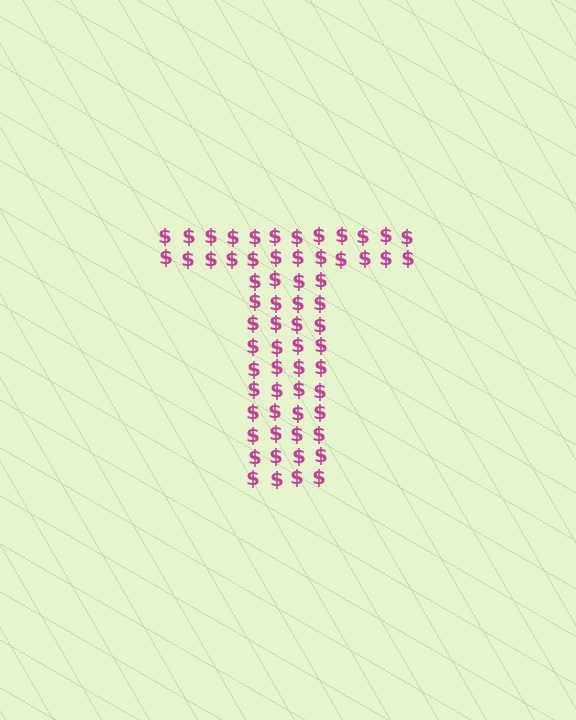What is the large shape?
The large shape is the letter T.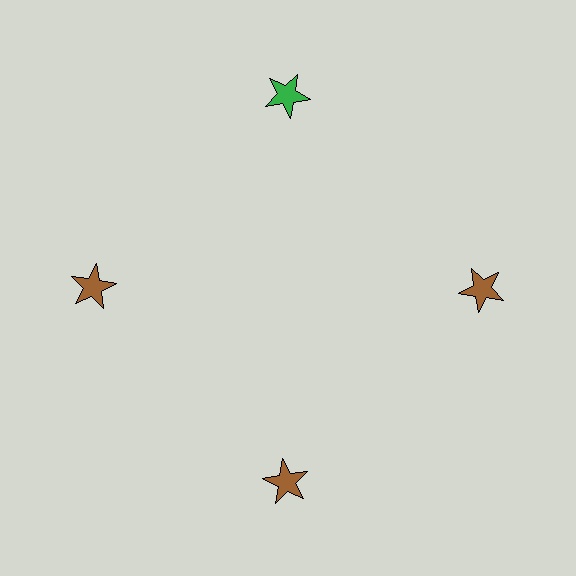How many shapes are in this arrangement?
There are 4 shapes arranged in a ring pattern.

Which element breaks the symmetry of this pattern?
The green star at roughly the 12 o'clock position breaks the symmetry. All other shapes are brown stars.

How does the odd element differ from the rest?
It has a different color: green instead of brown.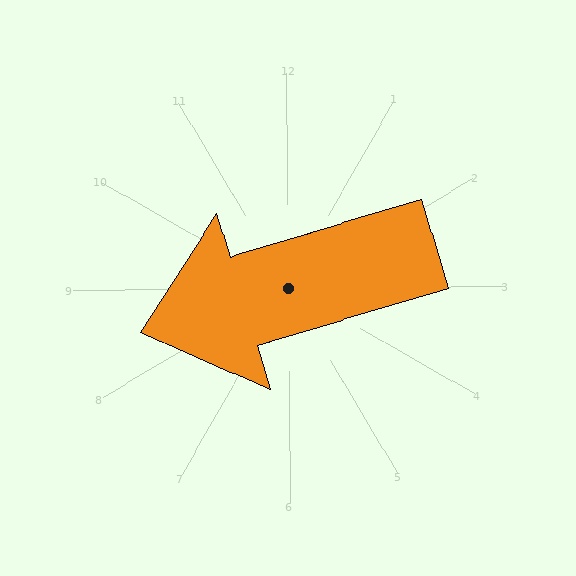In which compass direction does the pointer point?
West.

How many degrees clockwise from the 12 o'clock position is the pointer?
Approximately 254 degrees.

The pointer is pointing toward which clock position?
Roughly 8 o'clock.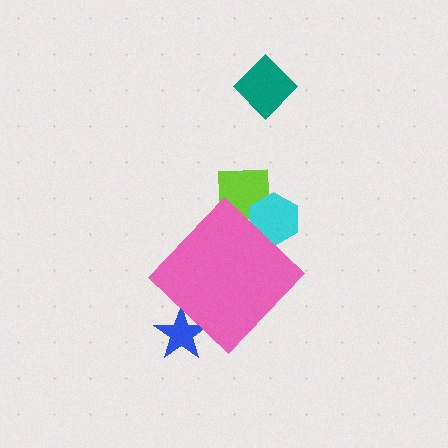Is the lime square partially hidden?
Yes, the lime square is partially hidden behind the pink diamond.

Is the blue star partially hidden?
Yes, the blue star is partially hidden behind the pink diamond.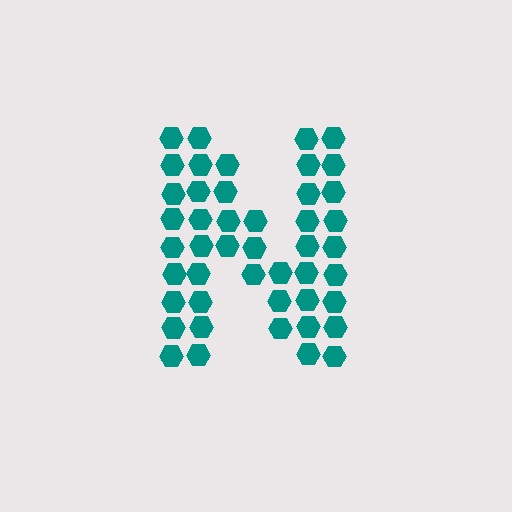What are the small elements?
The small elements are hexagons.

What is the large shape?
The large shape is the letter N.